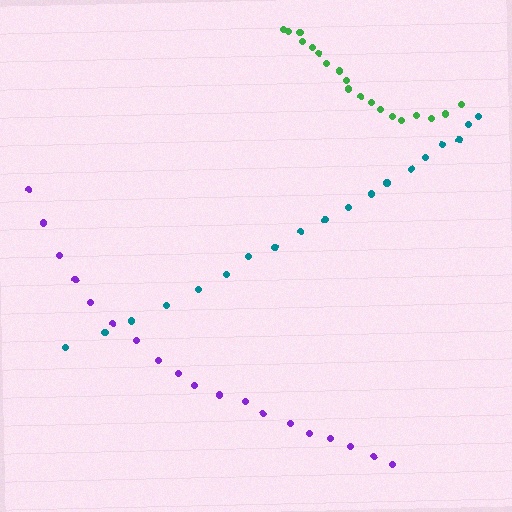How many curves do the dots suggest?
There are 3 distinct paths.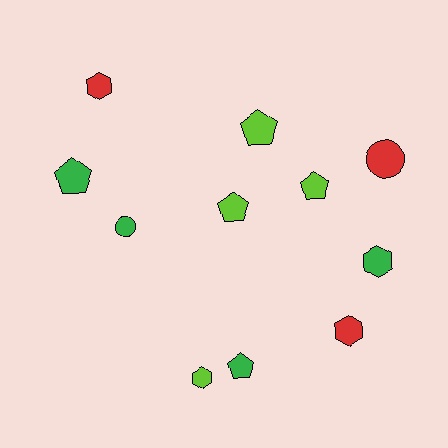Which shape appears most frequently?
Pentagon, with 5 objects.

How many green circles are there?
There is 1 green circle.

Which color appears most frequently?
Green, with 4 objects.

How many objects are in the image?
There are 11 objects.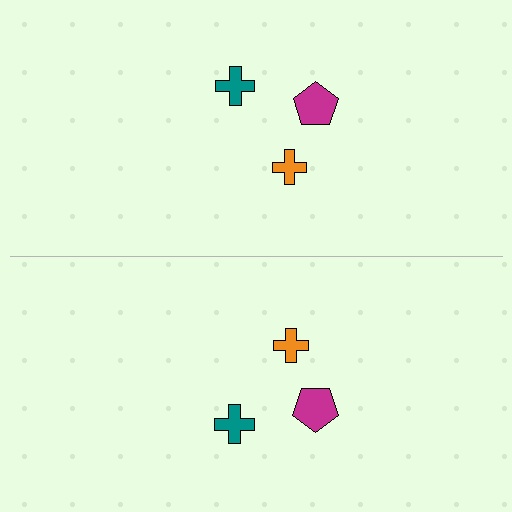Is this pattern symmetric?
Yes, this pattern has bilateral (reflection) symmetry.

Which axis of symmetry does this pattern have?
The pattern has a horizontal axis of symmetry running through the center of the image.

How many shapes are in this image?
There are 6 shapes in this image.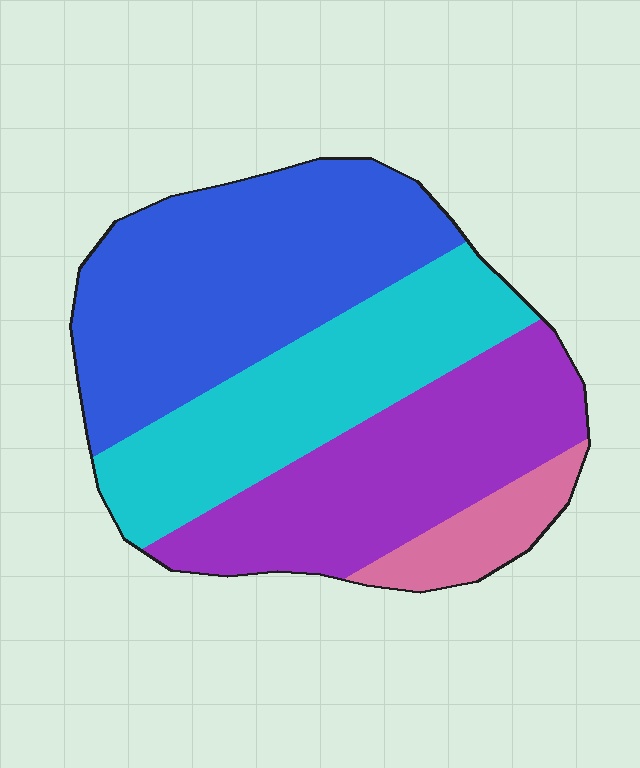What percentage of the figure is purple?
Purple takes up about one quarter (1/4) of the figure.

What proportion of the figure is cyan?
Cyan takes up about one quarter (1/4) of the figure.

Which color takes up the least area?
Pink, at roughly 10%.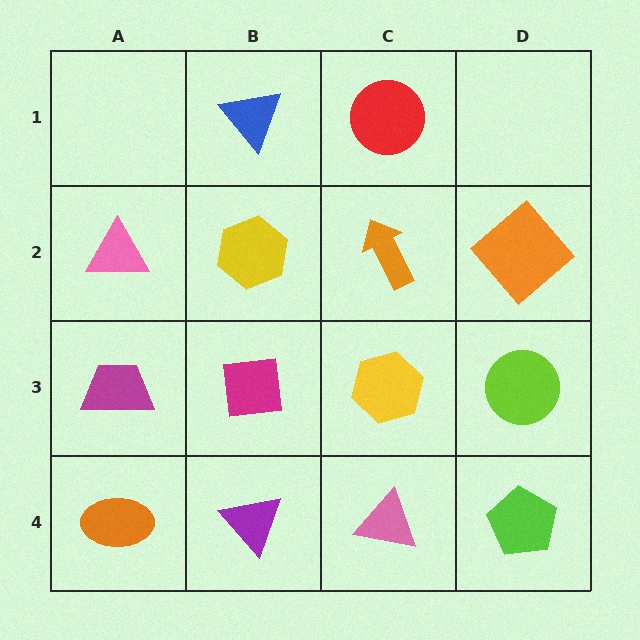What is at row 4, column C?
A pink triangle.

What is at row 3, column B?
A magenta square.